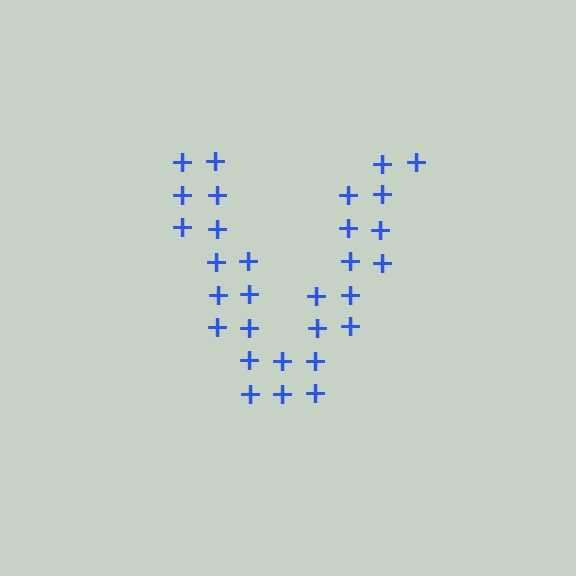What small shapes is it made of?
It is made of small plus signs.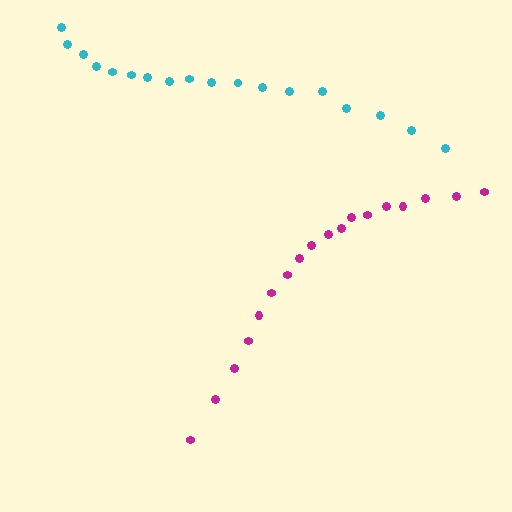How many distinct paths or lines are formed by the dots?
There are 2 distinct paths.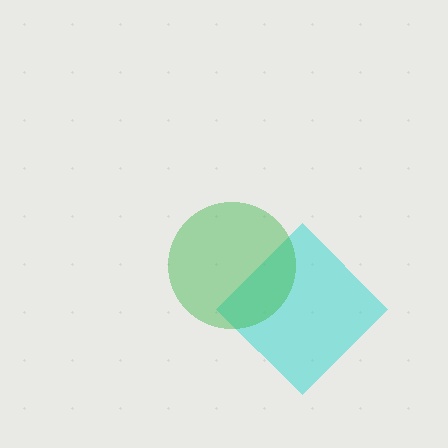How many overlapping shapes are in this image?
There are 2 overlapping shapes in the image.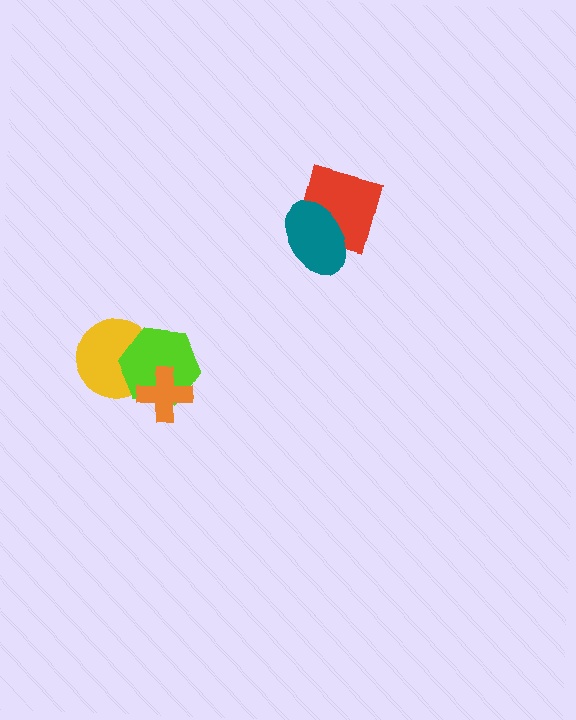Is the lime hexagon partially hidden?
Yes, it is partially covered by another shape.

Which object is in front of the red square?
The teal ellipse is in front of the red square.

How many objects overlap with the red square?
1 object overlaps with the red square.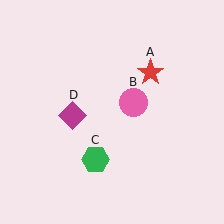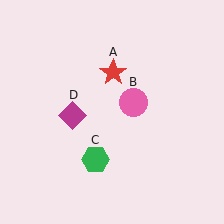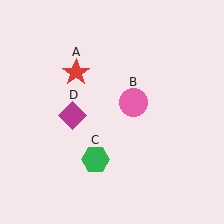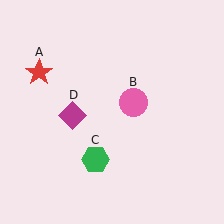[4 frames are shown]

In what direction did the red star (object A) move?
The red star (object A) moved left.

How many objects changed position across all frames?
1 object changed position: red star (object A).